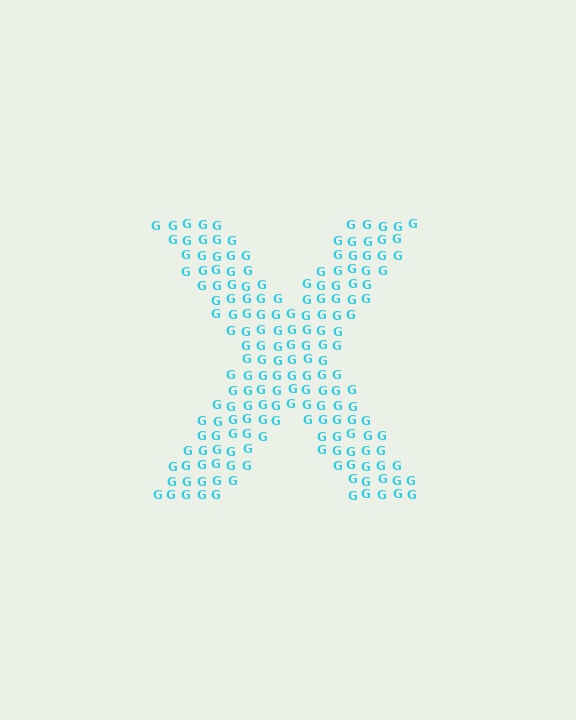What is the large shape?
The large shape is the letter X.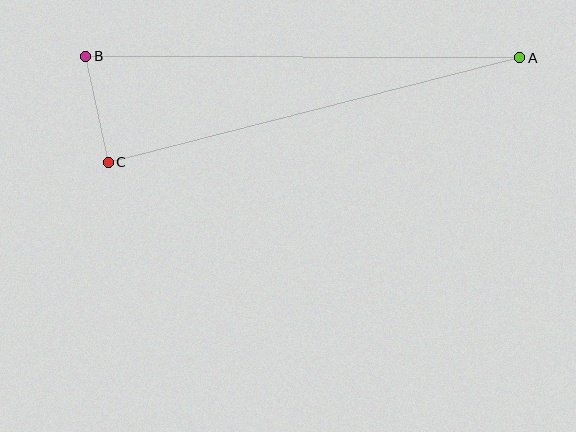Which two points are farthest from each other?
Points A and B are farthest from each other.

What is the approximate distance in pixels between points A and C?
The distance between A and C is approximately 425 pixels.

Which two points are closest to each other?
Points B and C are closest to each other.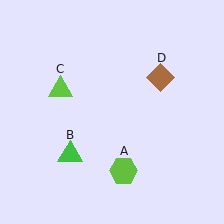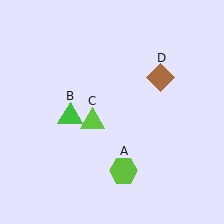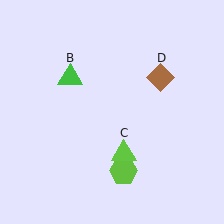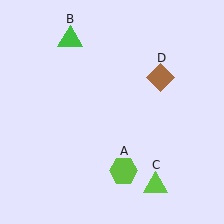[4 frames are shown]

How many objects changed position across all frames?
2 objects changed position: green triangle (object B), lime triangle (object C).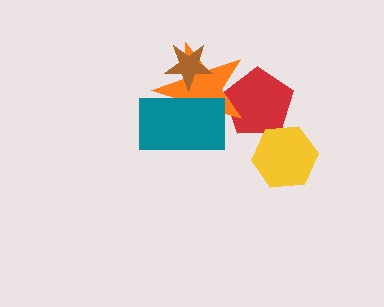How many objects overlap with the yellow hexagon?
1 object overlaps with the yellow hexagon.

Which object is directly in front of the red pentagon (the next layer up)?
The yellow hexagon is directly in front of the red pentagon.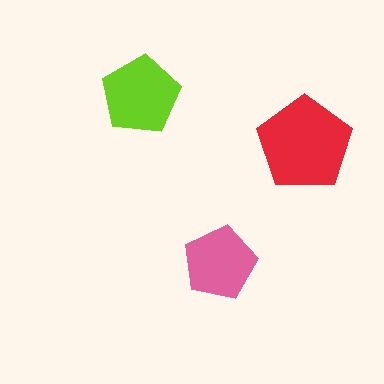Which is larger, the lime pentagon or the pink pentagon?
The lime one.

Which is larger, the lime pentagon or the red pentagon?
The red one.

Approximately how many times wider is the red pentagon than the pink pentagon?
About 1.5 times wider.